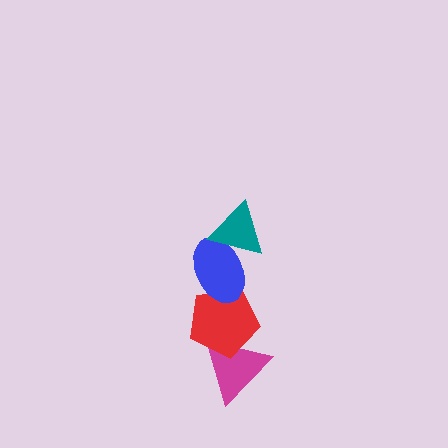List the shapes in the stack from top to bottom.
From top to bottom: the teal triangle, the blue ellipse, the red pentagon, the magenta triangle.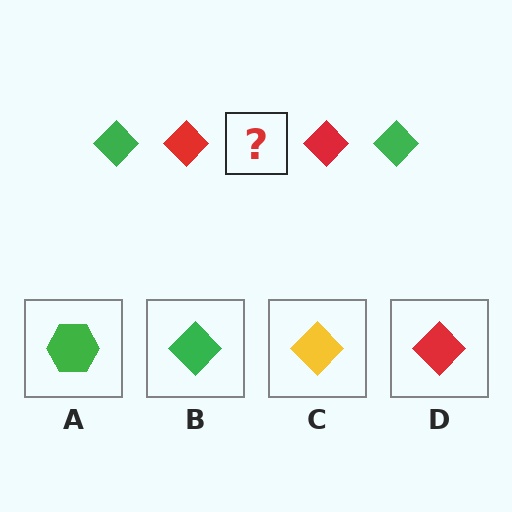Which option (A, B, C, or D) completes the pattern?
B.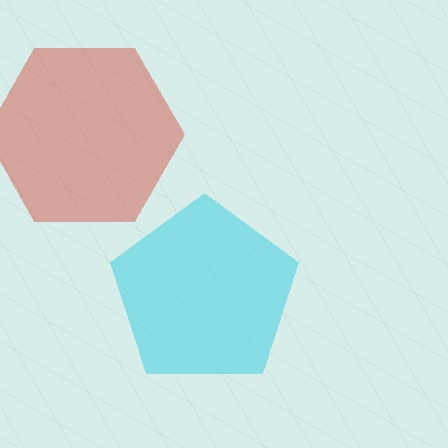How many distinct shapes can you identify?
There are 2 distinct shapes: a cyan pentagon, a red hexagon.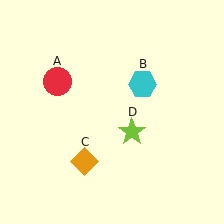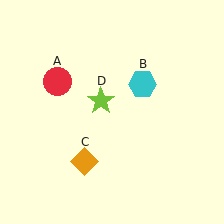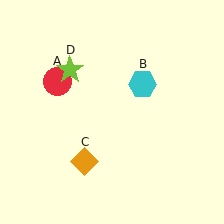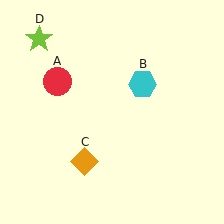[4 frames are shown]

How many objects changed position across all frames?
1 object changed position: lime star (object D).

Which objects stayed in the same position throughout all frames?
Red circle (object A) and cyan hexagon (object B) and orange diamond (object C) remained stationary.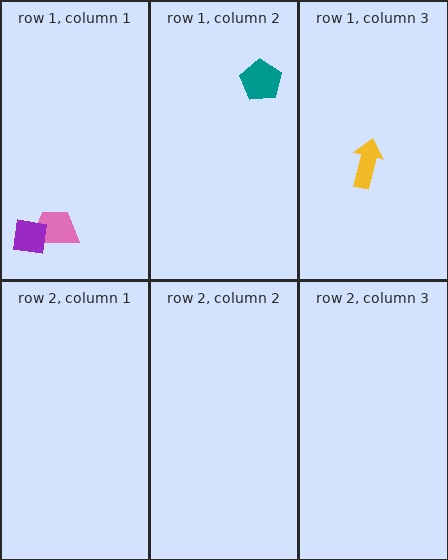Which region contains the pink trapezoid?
The row 1, column 1 region.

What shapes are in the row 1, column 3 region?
The yellow arrow.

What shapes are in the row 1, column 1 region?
The pink trapezoid, the purple square.